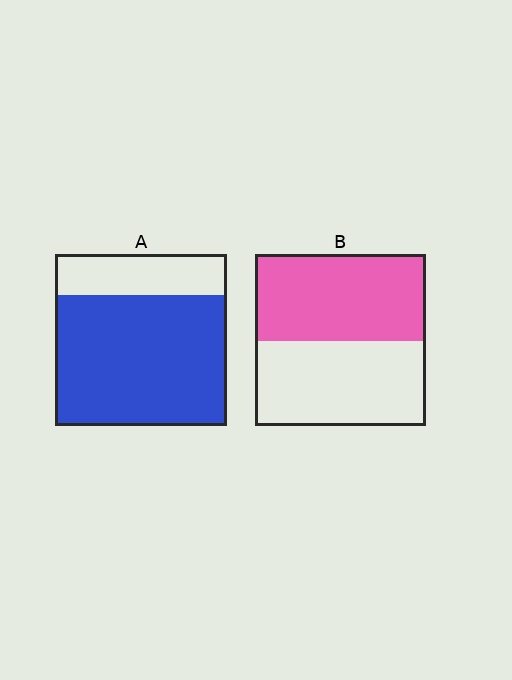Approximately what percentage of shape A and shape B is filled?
A is approximately 75% and B is approximately 50%.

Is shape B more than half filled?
Roughly half.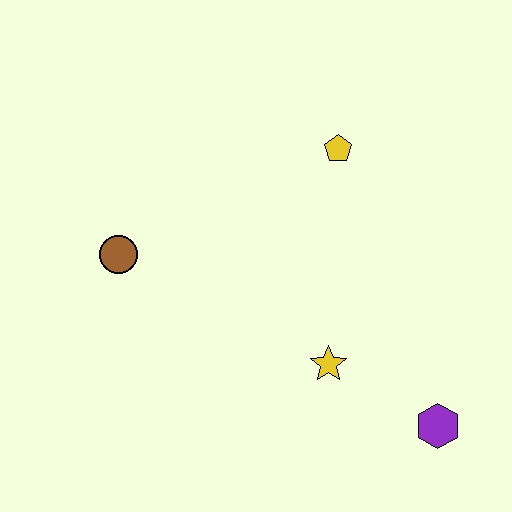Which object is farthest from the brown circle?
The purple hexagon is farthest from the brown circle.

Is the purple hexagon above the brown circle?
No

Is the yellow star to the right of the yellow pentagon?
No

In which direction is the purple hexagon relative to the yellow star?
The purple hexagon is to the right of the yellow star.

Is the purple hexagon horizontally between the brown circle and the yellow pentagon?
No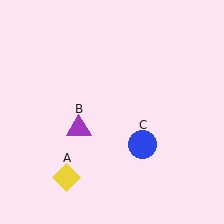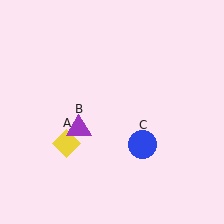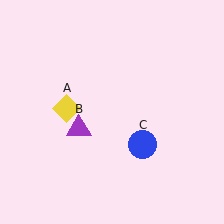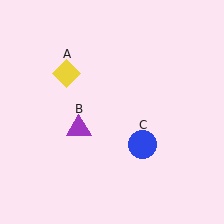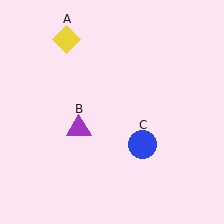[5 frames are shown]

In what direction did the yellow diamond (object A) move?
The yellow diamond (object A) moved up.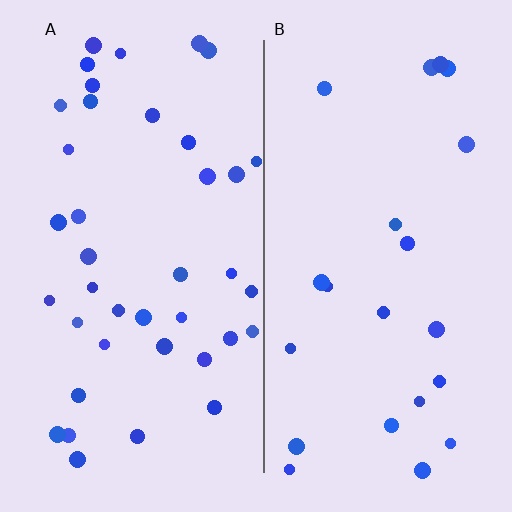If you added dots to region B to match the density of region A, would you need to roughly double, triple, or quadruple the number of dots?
Approximately double.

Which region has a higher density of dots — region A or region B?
A (the left).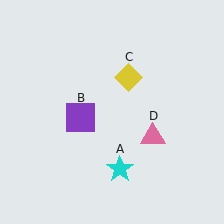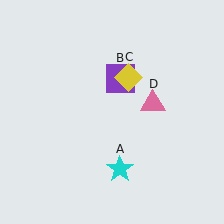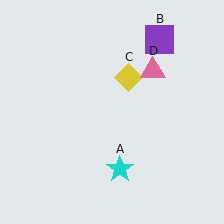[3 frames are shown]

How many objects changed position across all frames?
2 objects changed position: purple square (object B), pink triangle (object D).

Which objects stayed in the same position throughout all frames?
Cyan star (object A) and yellow diamond (object C) remained stationary.